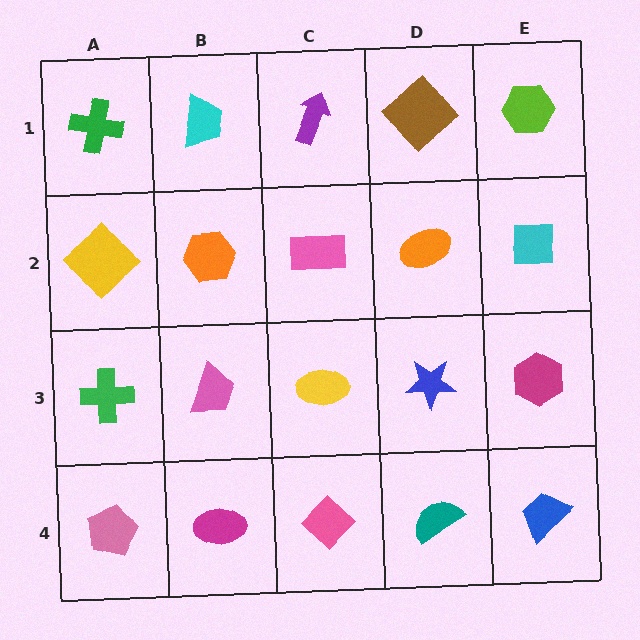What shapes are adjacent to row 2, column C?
A purple arrow (row 1, column C), a yellow ellipse (row 3, column C), an orange hexagon (row 2, column B), an orange ellipse (row 2, column D).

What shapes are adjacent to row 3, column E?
A cyan square (row 2, column E), a blue trapezoid (row 4, column E), a blue star (row 3, column D).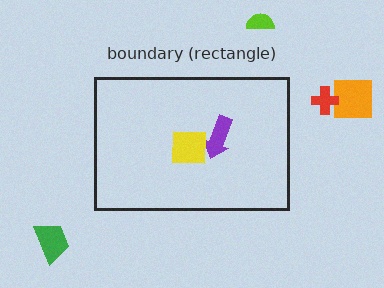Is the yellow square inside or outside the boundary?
Inside.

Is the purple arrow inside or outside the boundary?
Inside.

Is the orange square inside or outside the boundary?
Outside.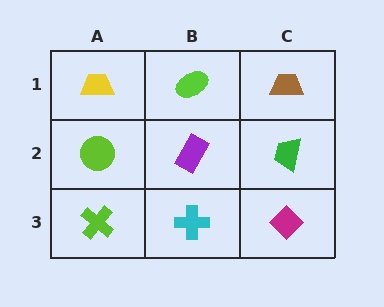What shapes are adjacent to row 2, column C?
A brown trapezoid (row 1, column C), a magenta diamond (row 3, column C), a purple rectangle (row 2, column B).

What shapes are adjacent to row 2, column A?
A yellow trapezoid (row 1, column A), a lime cross (row 3, column A), a purple rectangle (row 2, column B).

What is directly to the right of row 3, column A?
A cyan cross.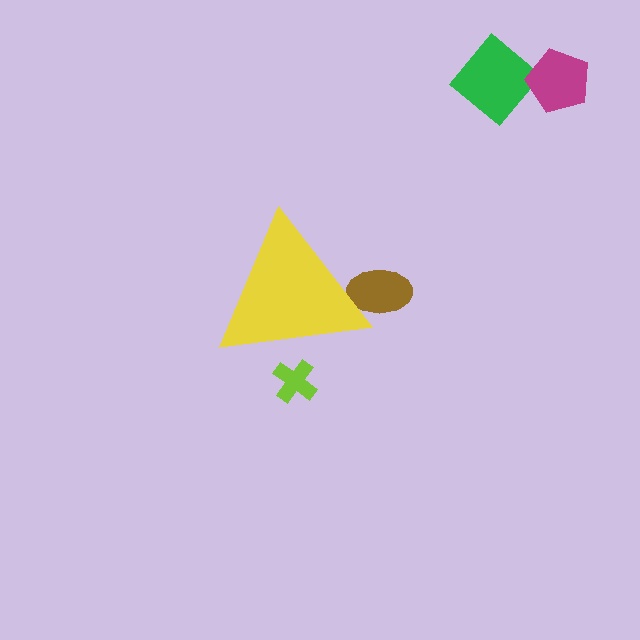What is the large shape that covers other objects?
A yellow triangle.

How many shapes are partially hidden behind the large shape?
2 shapes are partially hidden.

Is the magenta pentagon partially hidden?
No, the magenta pentagon is fully visible.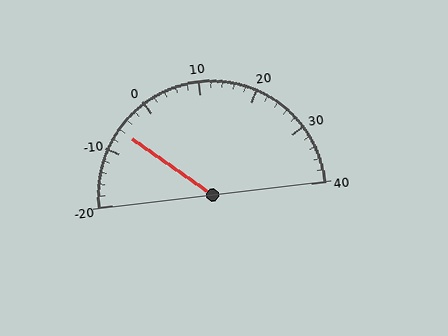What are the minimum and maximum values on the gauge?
The gauge ranges from -20 to 40.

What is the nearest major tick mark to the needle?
The nearest major tick mark is -10.